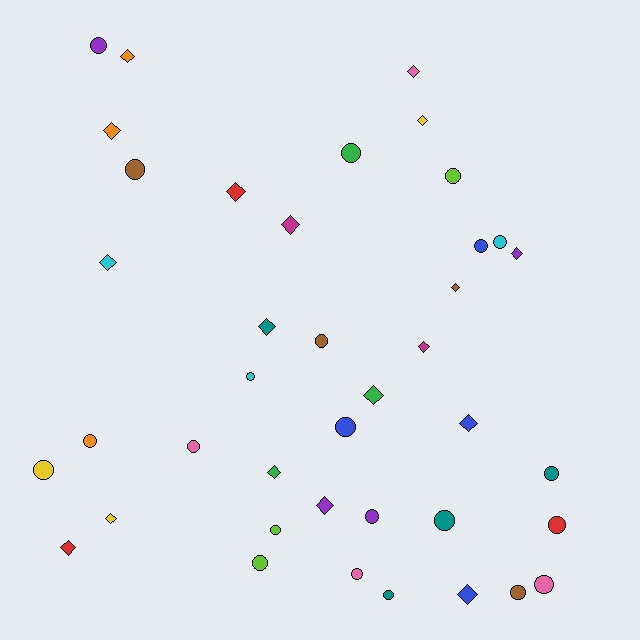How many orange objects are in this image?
There are 3 orange objects.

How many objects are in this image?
There are 40 objects.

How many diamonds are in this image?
There are 18 diamonds.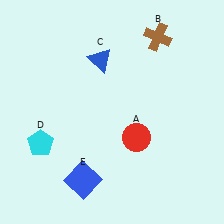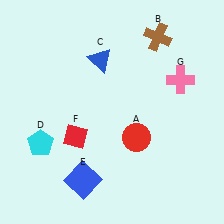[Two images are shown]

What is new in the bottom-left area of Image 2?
A red diamond (F) was added in the bottom-left area of Image 2.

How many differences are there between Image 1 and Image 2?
There are 2 differences between the two images.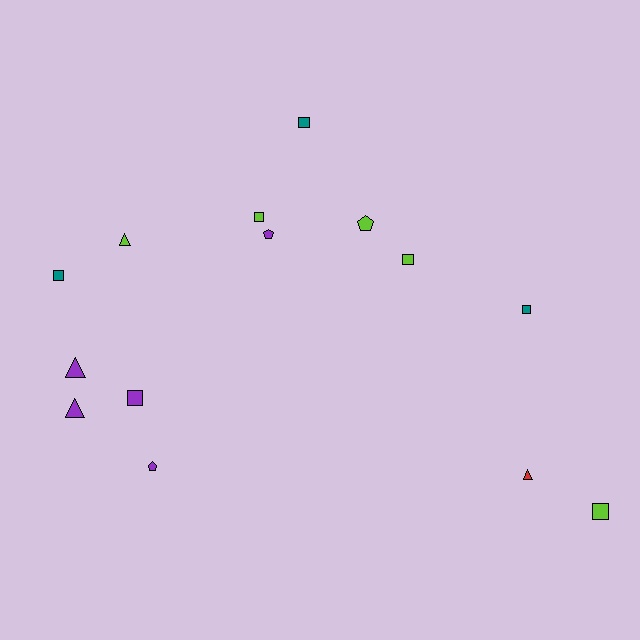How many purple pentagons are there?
There are 2 purple pentagons.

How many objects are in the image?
There are 14 objects.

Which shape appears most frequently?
Square, with 7 objects.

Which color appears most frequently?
Purple, with 5 objects.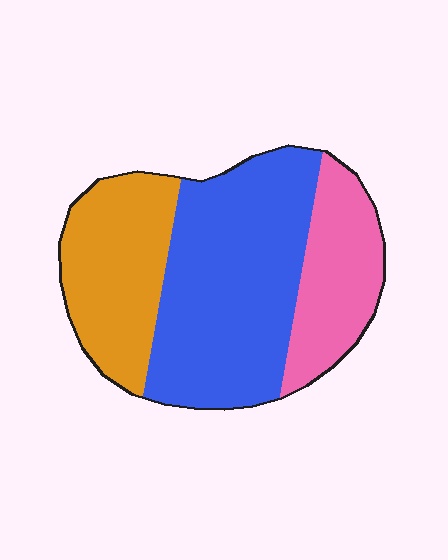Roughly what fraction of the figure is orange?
Orange covers 28% of the figure.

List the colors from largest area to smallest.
From largest to smallest: blue, orange, pink.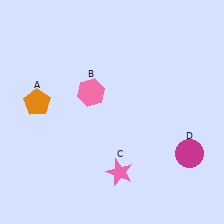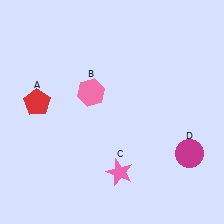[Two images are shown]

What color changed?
The pentagon (A) changed from orange in Image 1 to red in Image 2.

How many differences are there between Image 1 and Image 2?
There is 1 difference between the two images.